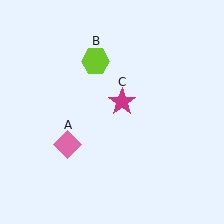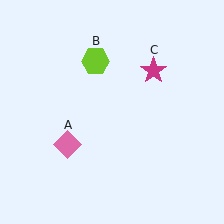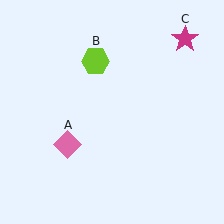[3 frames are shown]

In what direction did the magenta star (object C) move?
The magenta star (object C) moved up and to the right.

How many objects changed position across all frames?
1 object changed position: magenta star (object C).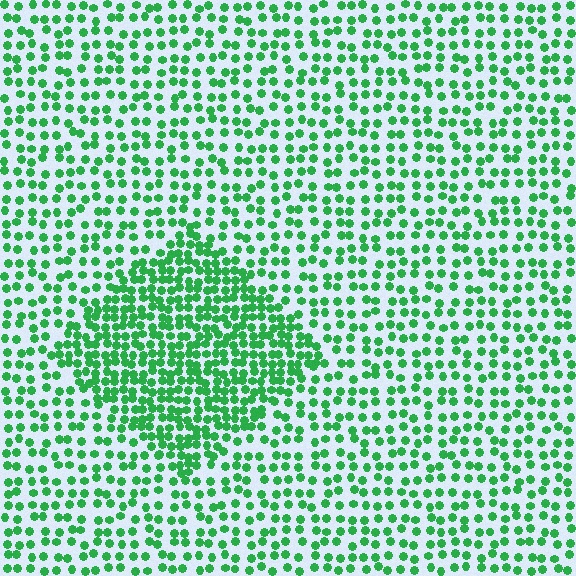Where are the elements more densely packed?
The elements are more densely packed inside the diamond boundary.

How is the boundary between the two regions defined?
The boundary is defined by a change in element density (approximately 1.9x ratio). All elements are the same color, size, and shape.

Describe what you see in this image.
The image contains small green elements arranged at two different densities. A diamond-shaped region is visible where the elements are more densely packed than the surrounding area.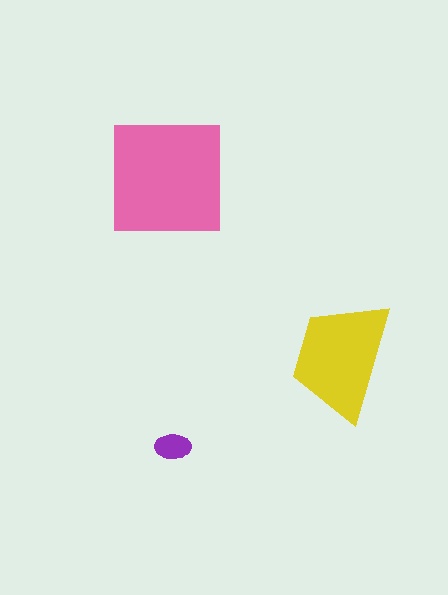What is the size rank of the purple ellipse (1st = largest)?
3rd.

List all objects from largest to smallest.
The pink square, the yellow trapezoid, the purple ellipse.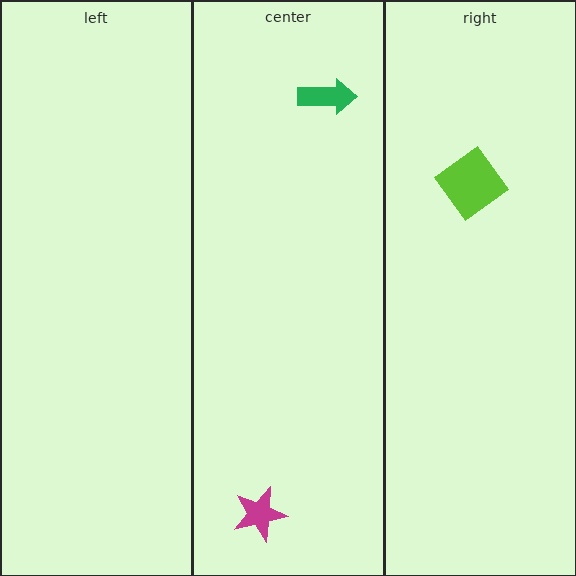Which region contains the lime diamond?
The right region.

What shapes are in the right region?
The lime diamond.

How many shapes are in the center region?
2.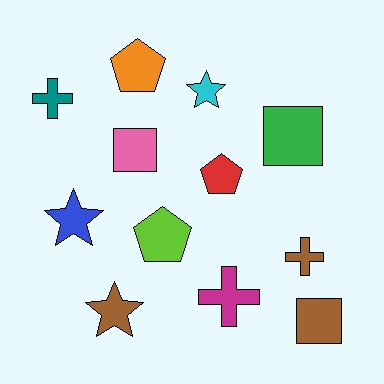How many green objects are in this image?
There is 1 green object.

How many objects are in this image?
There are 12 objects.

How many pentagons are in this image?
There are 3 pentagons.